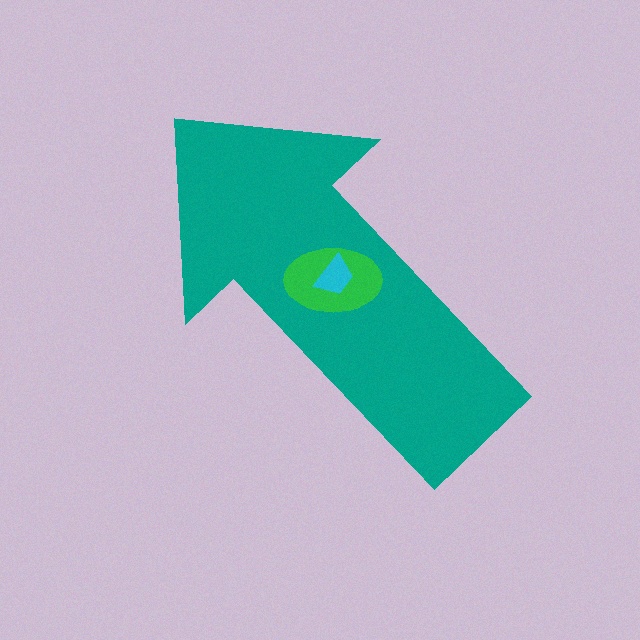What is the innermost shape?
The cyan trapezoid.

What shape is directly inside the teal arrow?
The green ellipse.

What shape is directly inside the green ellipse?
The cyan trapezoid.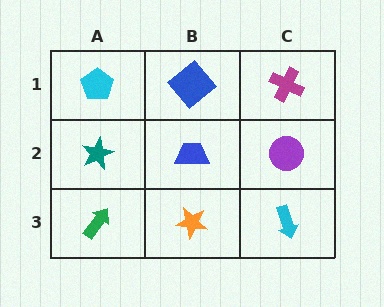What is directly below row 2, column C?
A cyan arrow.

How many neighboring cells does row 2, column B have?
4.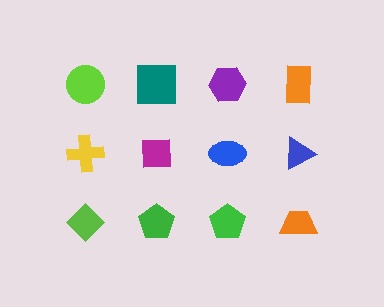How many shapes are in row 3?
4 shapes.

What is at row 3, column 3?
A green pentagon.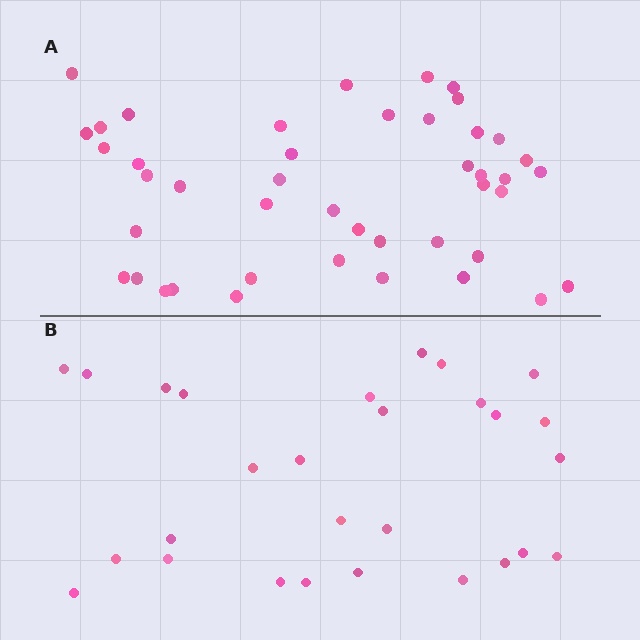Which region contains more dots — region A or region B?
Region A (the top region) has more dots.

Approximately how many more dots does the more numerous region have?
Region A has approximately 15 more dots than region B.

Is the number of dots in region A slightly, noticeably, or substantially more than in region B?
Region A has substantially more. The ratio is roughly 1.6 to 1.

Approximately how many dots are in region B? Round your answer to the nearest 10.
About 30 dots. (The exact count is 28, which rounds to 30.)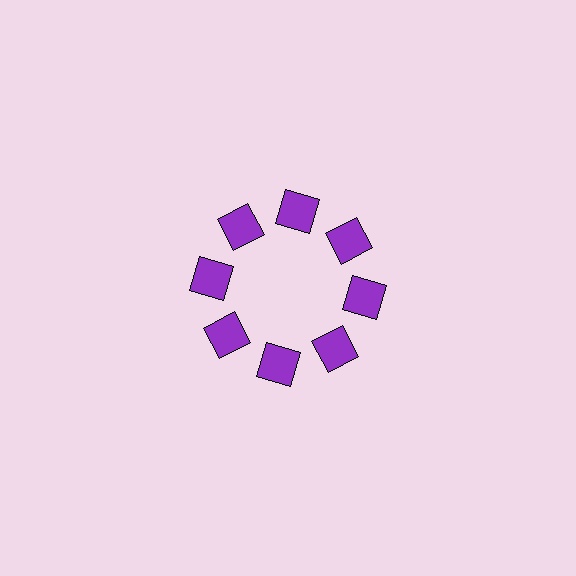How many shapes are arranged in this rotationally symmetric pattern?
There are 8 shapes, arranged in 8 groups of 1.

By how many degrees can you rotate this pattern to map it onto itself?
The pattern maps onto itself every 45 degrees of rotation.